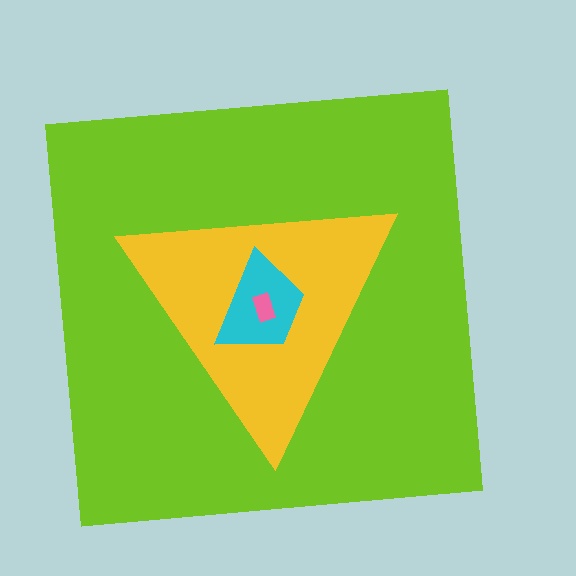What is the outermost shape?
The lime square.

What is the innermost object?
The pink rectangle.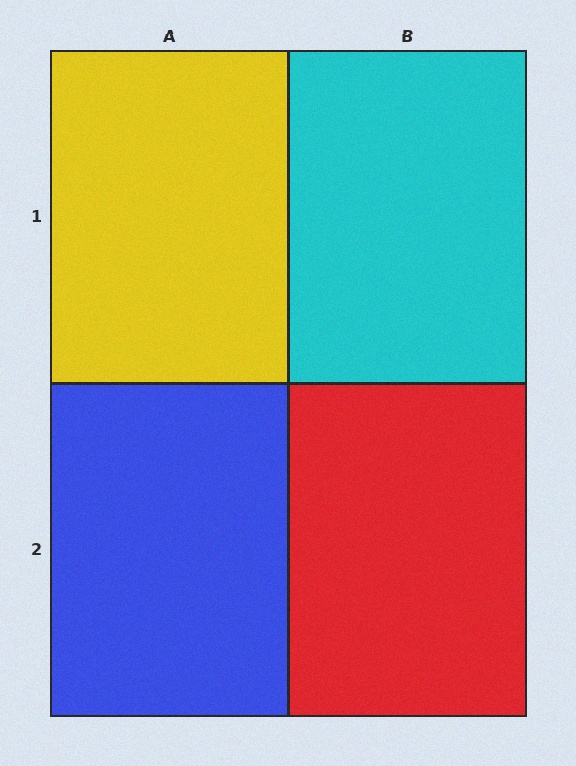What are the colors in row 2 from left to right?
Blue, red.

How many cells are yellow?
1 cell is yellow.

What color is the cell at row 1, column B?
Cyan.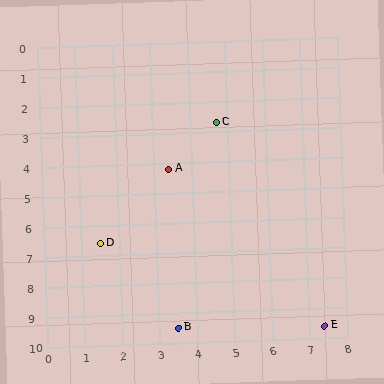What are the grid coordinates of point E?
Point E is at approximately (7.4, 9.6).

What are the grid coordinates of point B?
Point B is at approximately (3.5, 9.5).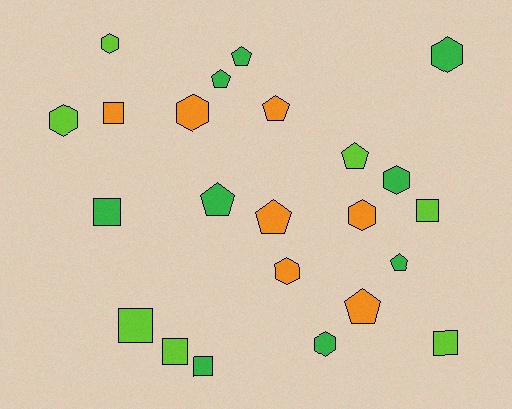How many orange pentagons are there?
There are 3 orange pentagons.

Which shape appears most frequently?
Pentagon, with 8 objects.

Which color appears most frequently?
Green, with 9 objects.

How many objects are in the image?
There are 23 objects.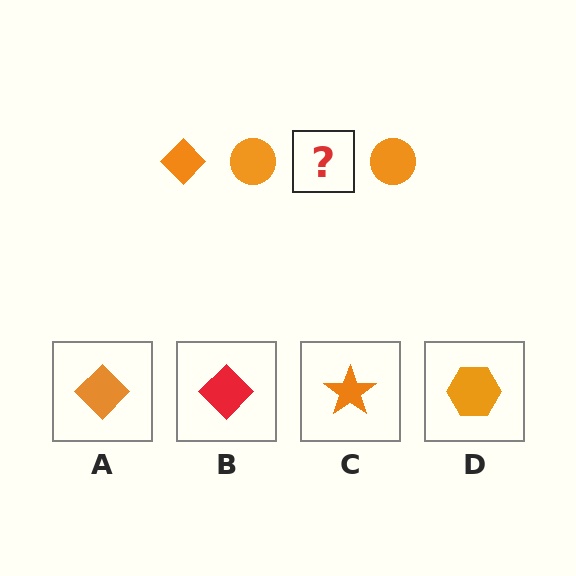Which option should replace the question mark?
Option A.